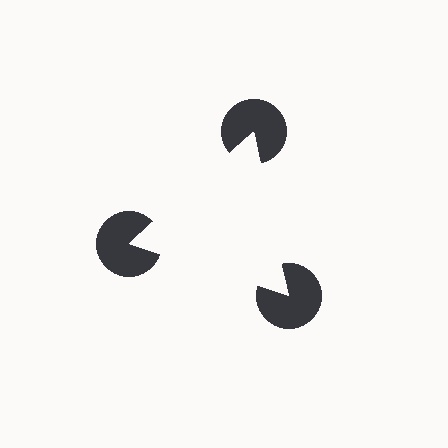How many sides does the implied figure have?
3 sides.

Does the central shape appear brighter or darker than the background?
It typically appears slightly brighter than the background, even though no actual brightness change is drawn.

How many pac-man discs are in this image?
There are 3 — one at each vertex of the illusory triangle.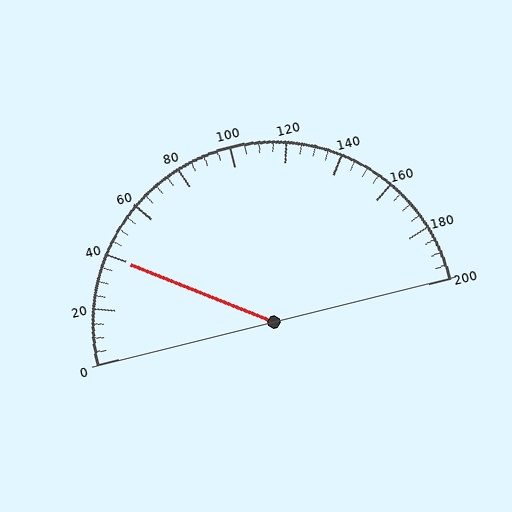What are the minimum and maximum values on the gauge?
The gauge ranges from 0 to 200.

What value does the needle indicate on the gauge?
The needle indicates approximately 40.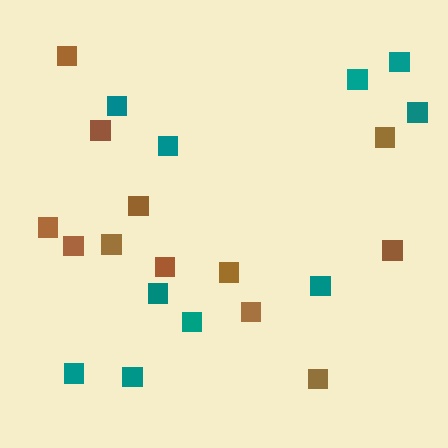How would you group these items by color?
There are 2 groups: one group of brown squares (12) and one group of teal squares (10).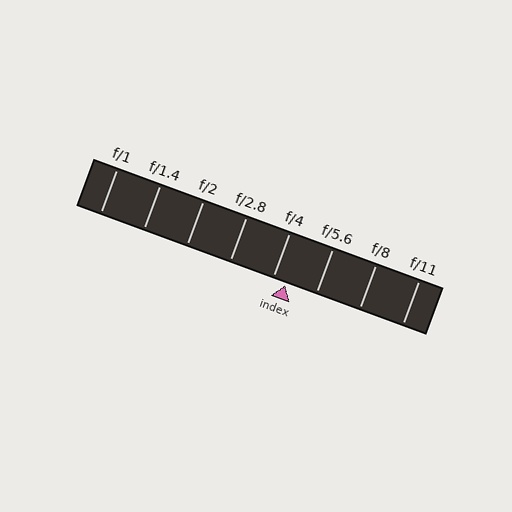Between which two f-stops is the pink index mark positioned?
The index mark is between f/4 and f/5.6.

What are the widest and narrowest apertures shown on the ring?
The widest aperture shown is f/1 and the narrowest is f/11.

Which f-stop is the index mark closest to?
The index mark is closest to f/4.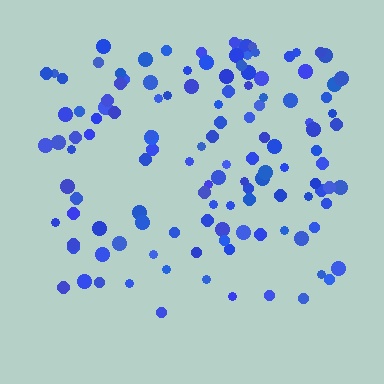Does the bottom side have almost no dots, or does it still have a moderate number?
Still a moderate number, just noticeably fewer than the top.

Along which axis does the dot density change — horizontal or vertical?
Vertical.